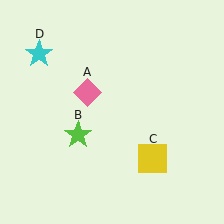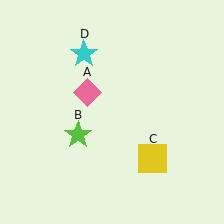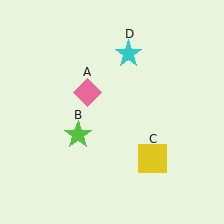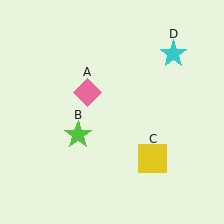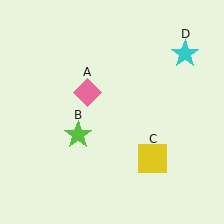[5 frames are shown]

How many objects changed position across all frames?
1 object changed position: cyan star (object D).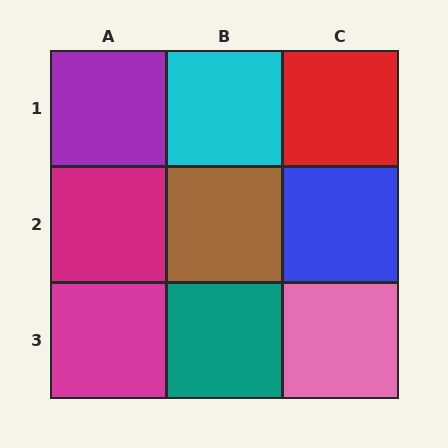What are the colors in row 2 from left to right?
Magenta, brown, blue.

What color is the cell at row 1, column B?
Cyan.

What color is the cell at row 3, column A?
Magenta.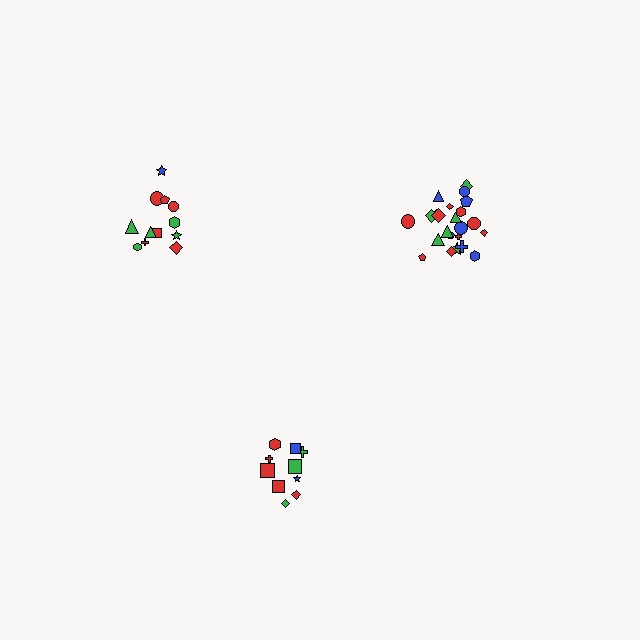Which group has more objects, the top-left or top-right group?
The top-right group.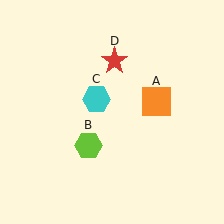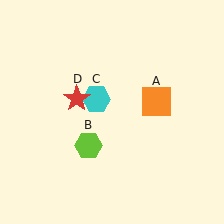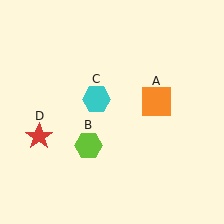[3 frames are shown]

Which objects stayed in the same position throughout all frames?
Orange square (object A) and lime hexagon (object B) and cyan hexagon (object C) remained stationary.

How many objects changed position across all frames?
1 object changed position: red star (object D).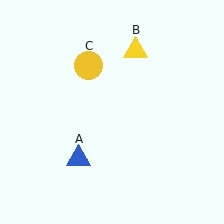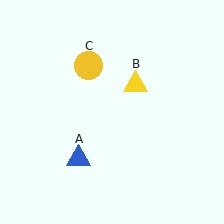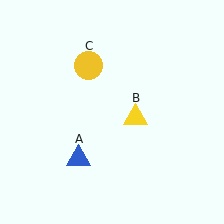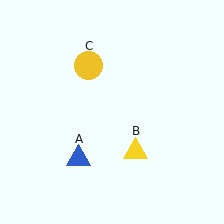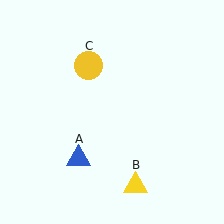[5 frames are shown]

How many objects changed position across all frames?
1 object changed position: yellow triangle (object B).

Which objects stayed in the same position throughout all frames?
Blue triangle (object A) and yellow circle (object C) remained stationary.